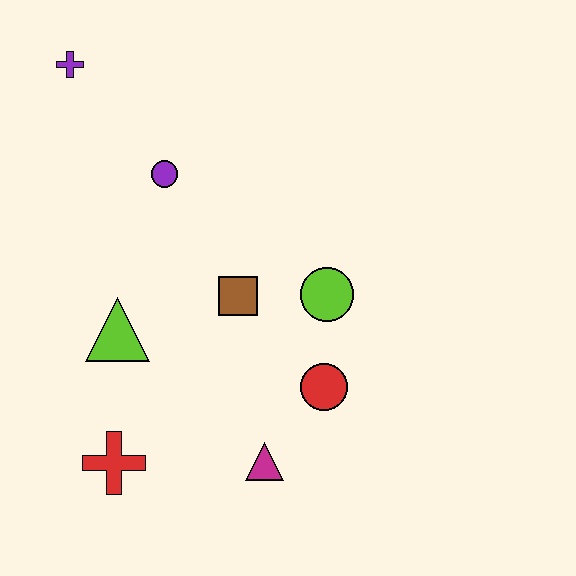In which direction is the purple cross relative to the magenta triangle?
The purple cross is above the magenta triangle.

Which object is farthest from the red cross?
The purple cross is farthest from the red cross.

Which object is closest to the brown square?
The lime circle is closest to the brown square.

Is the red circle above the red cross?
Yes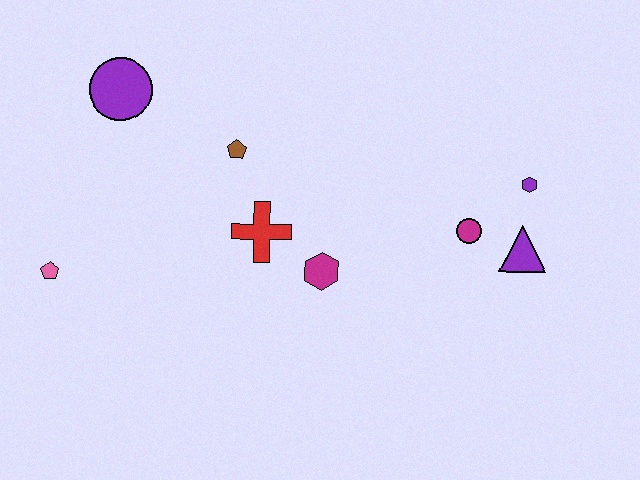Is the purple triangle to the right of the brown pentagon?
Yes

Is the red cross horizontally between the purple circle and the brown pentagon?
No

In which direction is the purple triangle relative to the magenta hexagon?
The purple triangle is to the right of the magenta hexagon.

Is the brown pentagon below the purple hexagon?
No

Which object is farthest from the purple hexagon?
The pink pentagon is farthest from the purple hexagon.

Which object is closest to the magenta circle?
The purple triangle is closest to the magenta circle.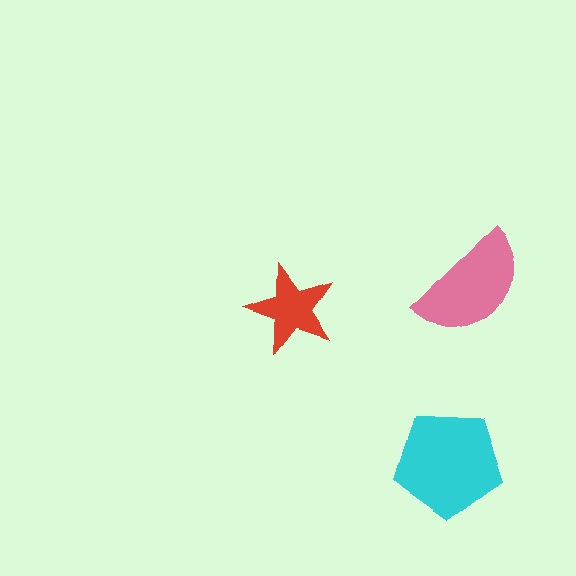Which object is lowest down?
The cyan pentagon is bottommost.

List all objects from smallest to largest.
The red star, the pink semicircle, the cyan pentagon.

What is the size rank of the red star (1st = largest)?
3rd.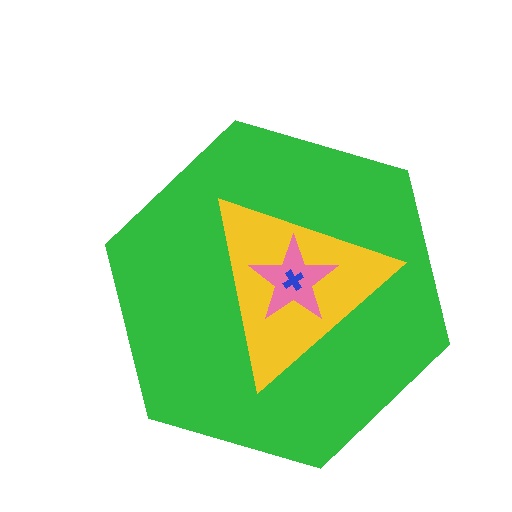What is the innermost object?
The blue cross.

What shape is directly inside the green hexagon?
The yellow triangle.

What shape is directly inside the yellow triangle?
The pink star.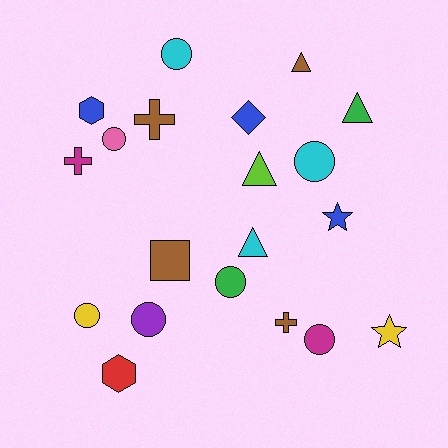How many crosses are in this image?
There are 3 crosses.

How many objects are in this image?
There are 20 objects.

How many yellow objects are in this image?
There are 2 yellow objects.